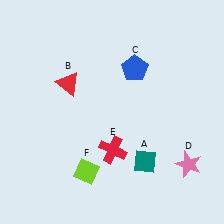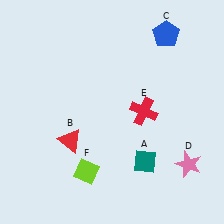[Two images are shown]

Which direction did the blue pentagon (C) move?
The blue pentagon (C) moved up.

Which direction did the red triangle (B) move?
The red triangle (B) moved down.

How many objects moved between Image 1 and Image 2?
3 objects moved between the two images.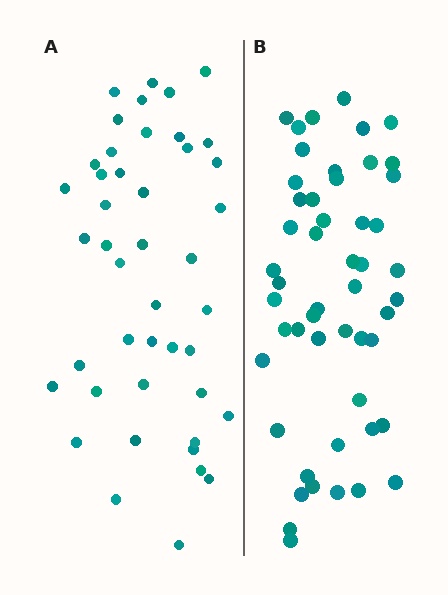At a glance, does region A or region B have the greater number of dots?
Region B (the right region) has more dots.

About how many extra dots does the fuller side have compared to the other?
Region B has roughly 8 or so more dots than region A.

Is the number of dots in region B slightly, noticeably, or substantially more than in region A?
Region B has only slightly more — the two regions are fairly close. The ratio is roughly 1.2 to 1.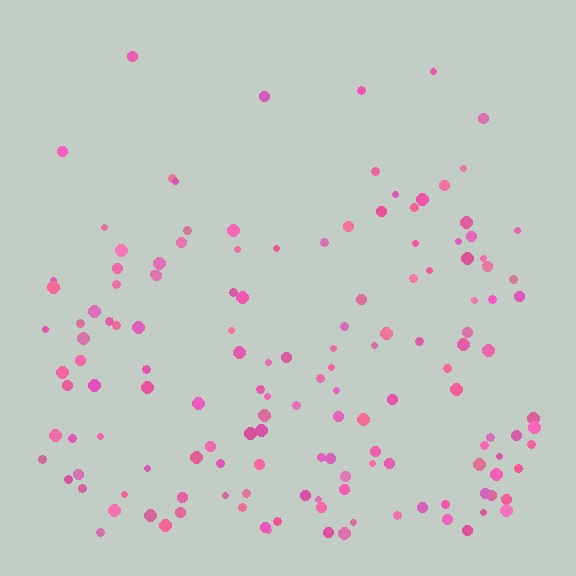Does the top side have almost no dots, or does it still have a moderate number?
Still a moderate number, just noticeably fewer than the bottom.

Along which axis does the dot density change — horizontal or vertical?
Vertical.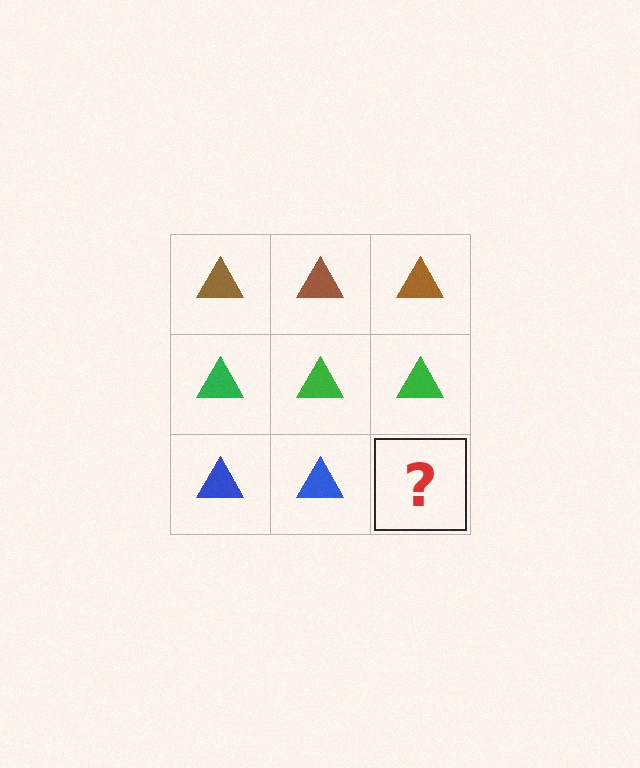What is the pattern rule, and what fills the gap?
The rule is that each row has a consistent color. The gap should be filled with a blue triangle.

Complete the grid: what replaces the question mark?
The question mark should be replaced with a blue triangle.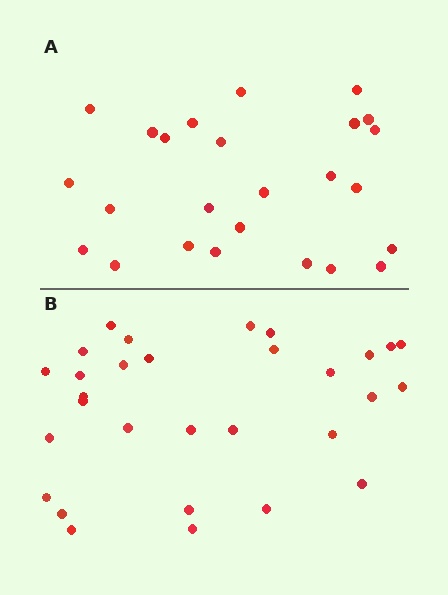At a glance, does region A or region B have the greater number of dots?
Region B (the bottom region) has more dots.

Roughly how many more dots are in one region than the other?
Region B has about 5 more dots than region A.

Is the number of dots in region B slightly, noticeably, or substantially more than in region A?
Region B has only slightly more — the two regions are fairly close. The ratio is roughly 1.2 to 1.